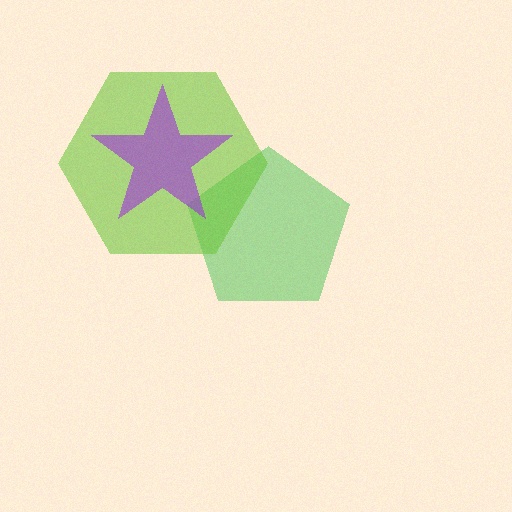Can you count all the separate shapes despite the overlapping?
Yes, there are 3 separate shapes.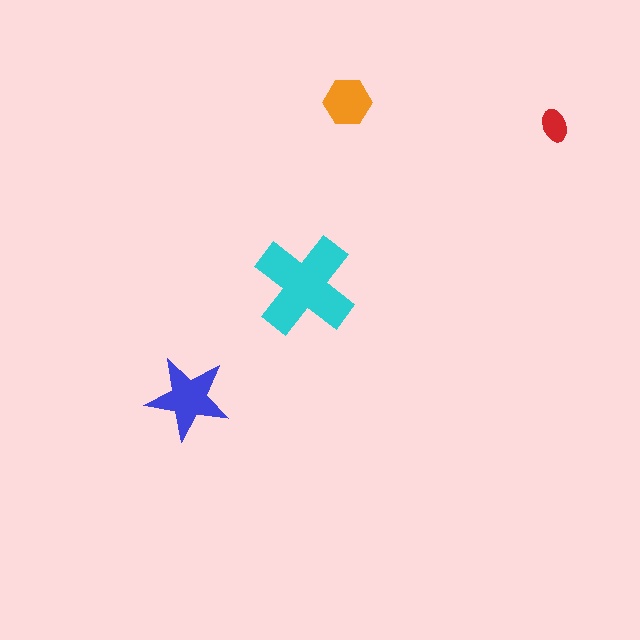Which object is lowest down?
The blue star is bottommost.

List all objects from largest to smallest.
The cyan cross, the blue star, the orange hexagon, the red ellipse.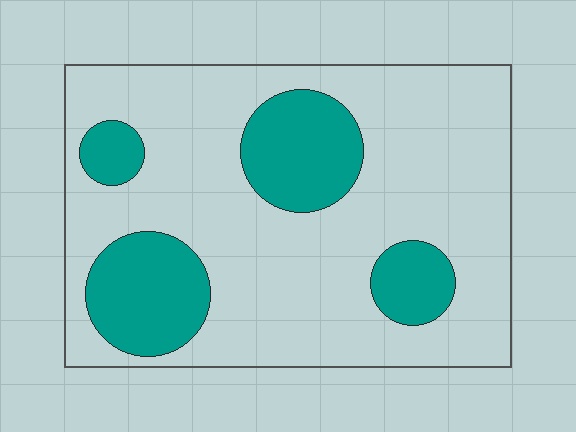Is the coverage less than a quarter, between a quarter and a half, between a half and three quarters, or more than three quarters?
Less than a quarter.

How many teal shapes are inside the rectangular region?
4.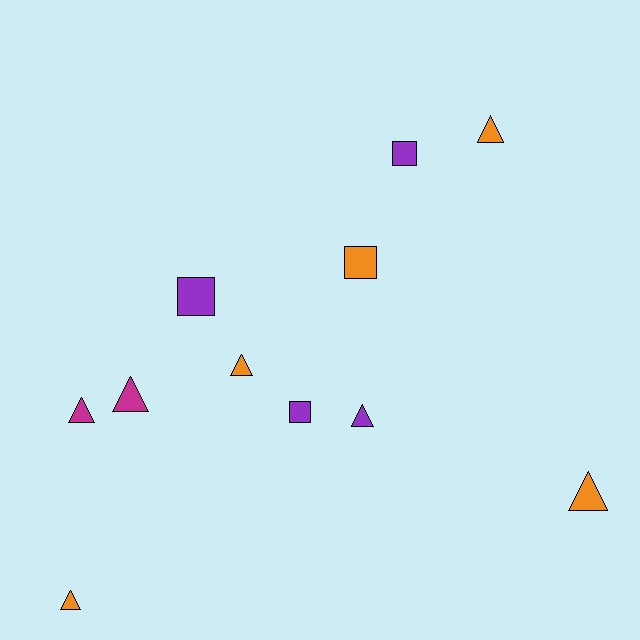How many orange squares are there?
There is 1 orange square.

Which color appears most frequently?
Orange, with 5 objects.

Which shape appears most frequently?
Triangle, with 7 objects.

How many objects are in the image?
There are 11 objects.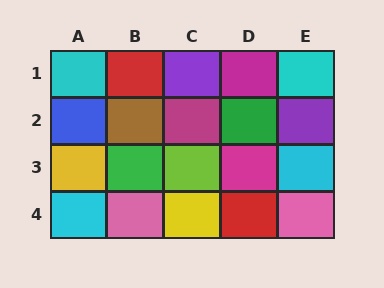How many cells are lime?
1 cell is lime.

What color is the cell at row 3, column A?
Yellow.